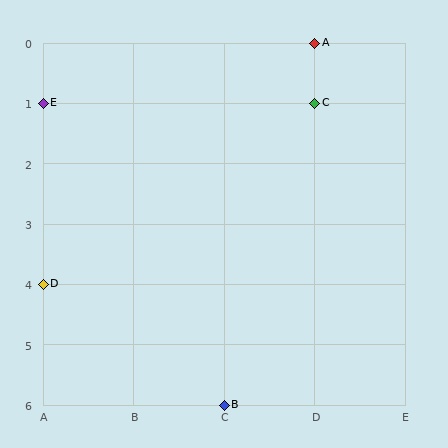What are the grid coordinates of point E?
Point E is at grid coordinates (A, 1).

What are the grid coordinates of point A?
Point A is at grid coordinates (D, 0).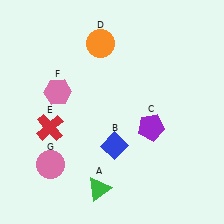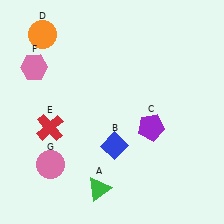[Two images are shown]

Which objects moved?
The objects that moved are: the orange circle (D), the pink hexagon (F).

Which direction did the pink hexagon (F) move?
The pink hexagon (F) moved up.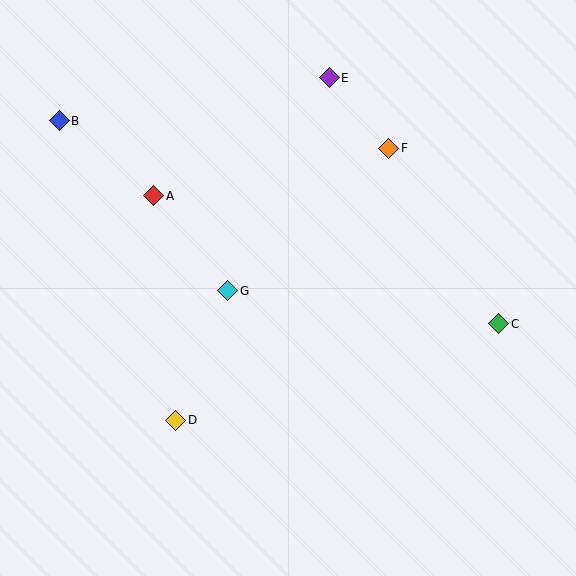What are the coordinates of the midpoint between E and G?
The midpoint between E and G is at (278, 184).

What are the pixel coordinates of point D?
Point D is at (176, 420).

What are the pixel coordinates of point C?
Point C is at (499, 324).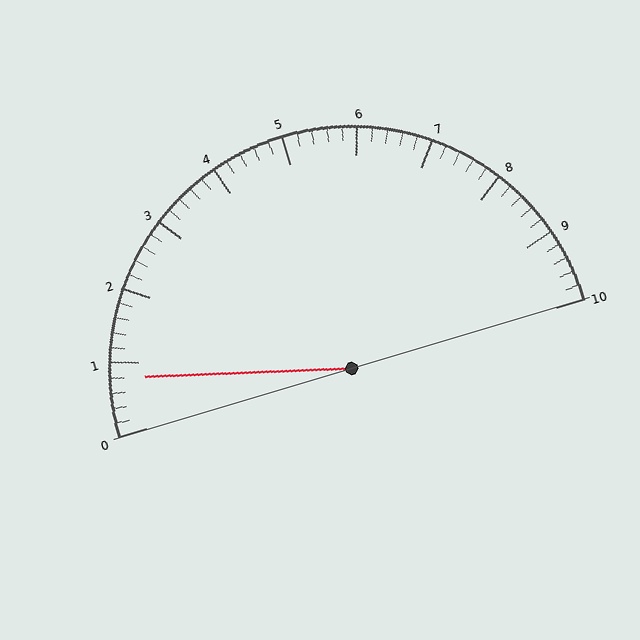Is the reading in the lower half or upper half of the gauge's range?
The reading is in the lower half of the range (0 to 10).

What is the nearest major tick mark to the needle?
The nearest major tick mark is 1.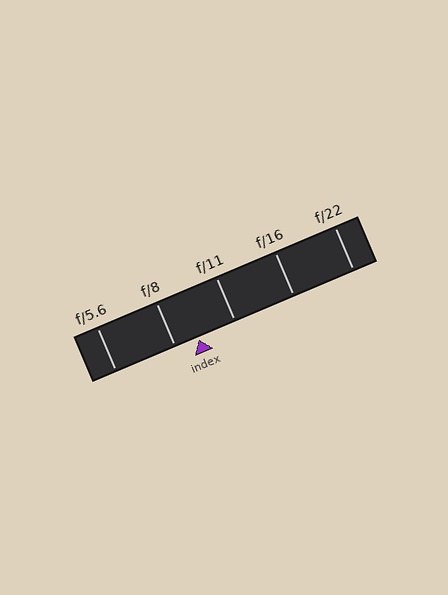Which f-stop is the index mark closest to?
The index mark is closest to f/8.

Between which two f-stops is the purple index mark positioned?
The index mark is between f/8 and f/11.